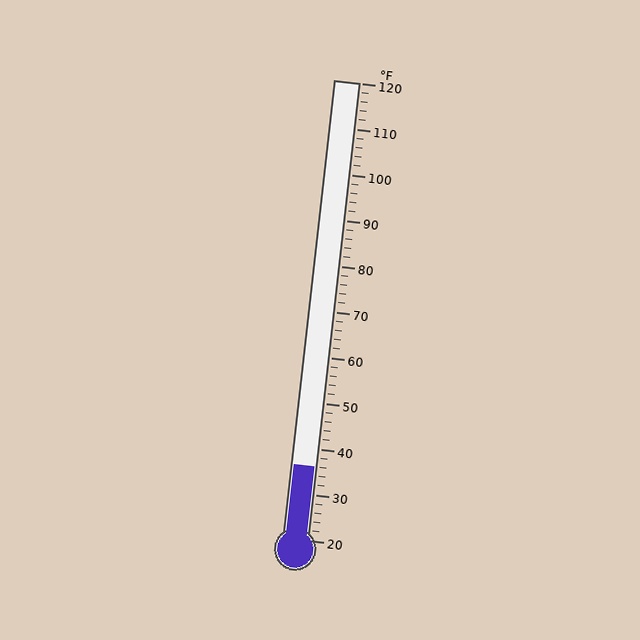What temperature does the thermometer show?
The thermometer shows approximately 36°F.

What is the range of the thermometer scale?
The thermometer scale ranges from 20°F to 120°F.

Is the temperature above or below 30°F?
The temperature is above 30°F.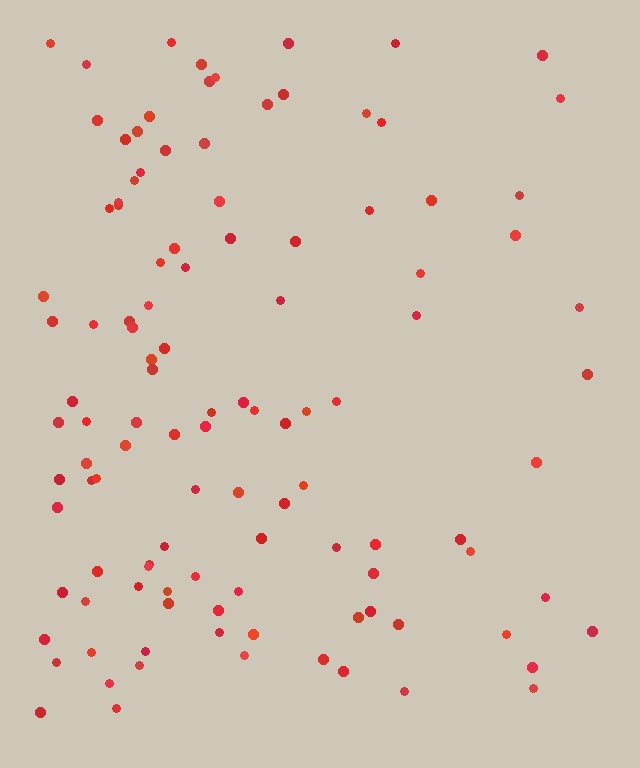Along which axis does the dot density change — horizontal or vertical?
Horizontal.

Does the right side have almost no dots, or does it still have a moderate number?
Still a moderate number, just noticeably fewer than the left.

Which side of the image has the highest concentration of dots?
The left.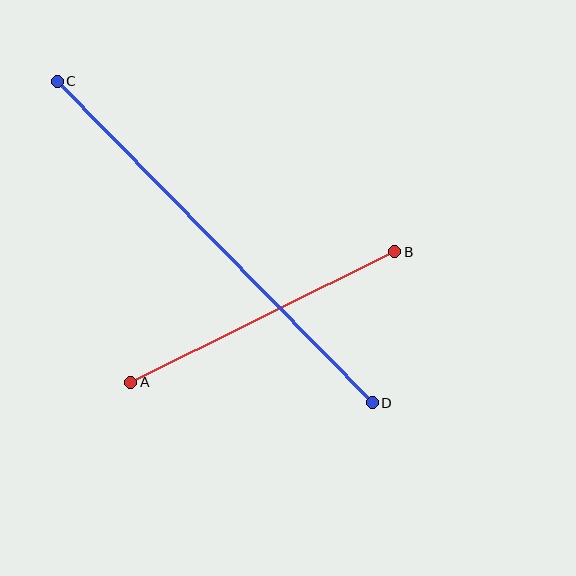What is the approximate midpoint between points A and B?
The midpoint is at approximately (263, 317) pixels.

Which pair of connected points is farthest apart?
Points C and D are farthest apart.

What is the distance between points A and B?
The distance is approximately 295 pixels.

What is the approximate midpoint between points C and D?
The midpoint is at approximately (215, 242) pixels.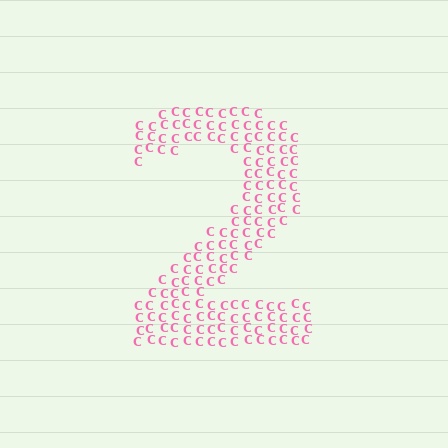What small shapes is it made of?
It is made of small letter C's.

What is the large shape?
The large shape is the digit 2.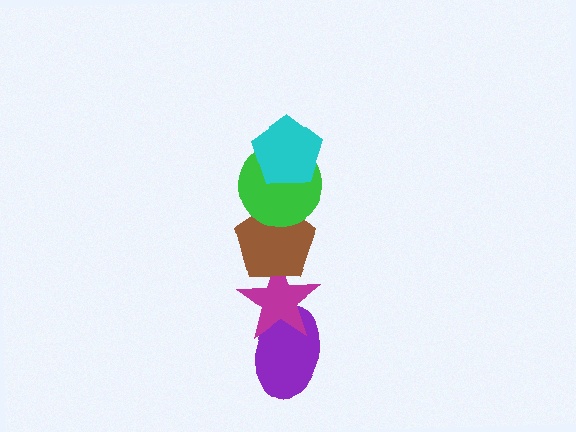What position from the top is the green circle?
The green circle is 2nd from the top.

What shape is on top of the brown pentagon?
The green circle is on top of the brown pentagon.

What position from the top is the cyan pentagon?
The cyan pentagon is 1st from the top.